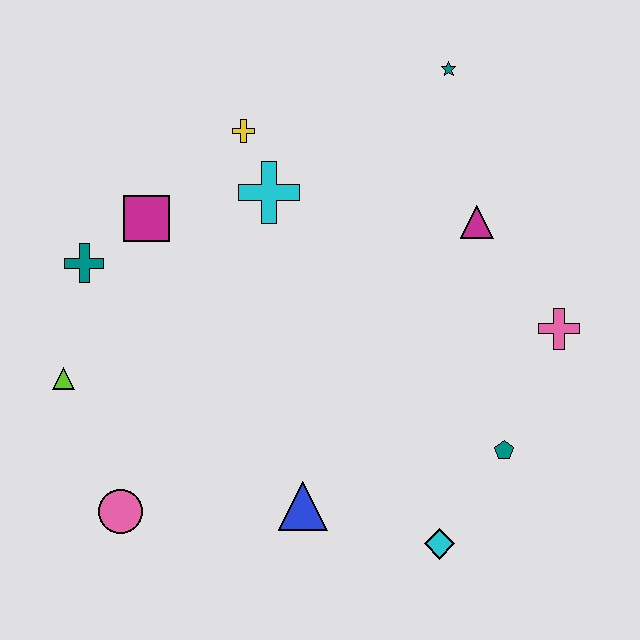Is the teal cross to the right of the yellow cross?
No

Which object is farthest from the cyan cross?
The cyan diamond is farthest from the cyan cross.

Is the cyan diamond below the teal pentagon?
Yes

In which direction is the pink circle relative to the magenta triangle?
The pink circle is to the left of the magenta triangle.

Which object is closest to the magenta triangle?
The pink cross is closest to the magenta triangle.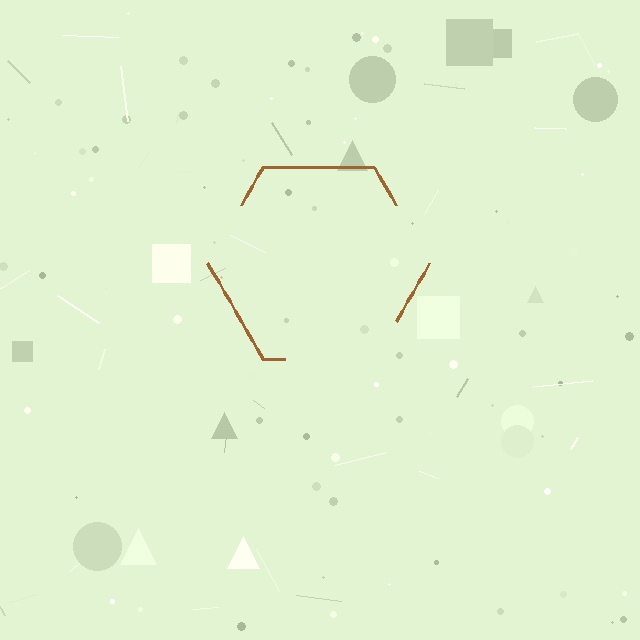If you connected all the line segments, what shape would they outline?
They would outline a hexagon.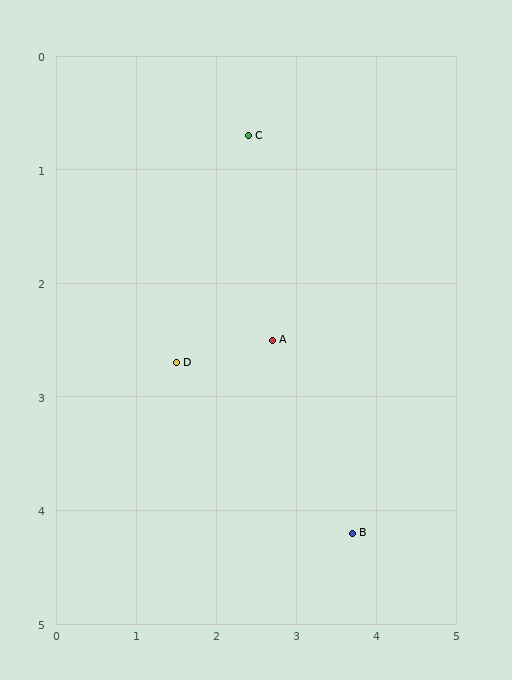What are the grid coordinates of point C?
Point C is at approximately (2.4, 0.7).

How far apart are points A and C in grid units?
Points A and C are about 1.8 grid units apart.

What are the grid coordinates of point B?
Point B is at approximately (3.7, 4.2).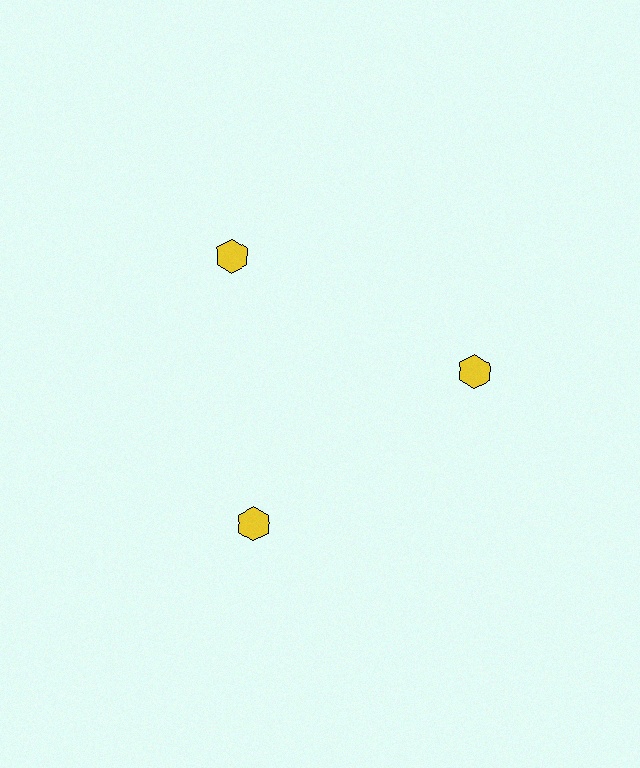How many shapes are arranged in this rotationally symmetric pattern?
There are 3 shapes, arranged in 3 groups of 1.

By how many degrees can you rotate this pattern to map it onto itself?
The pattern maps onto itself every 120 degrees of rotation.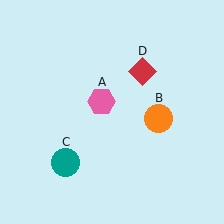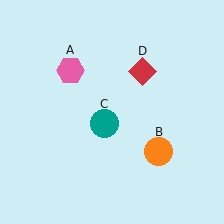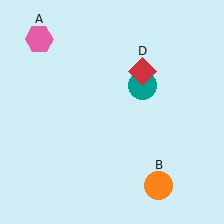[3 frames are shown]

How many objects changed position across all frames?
3 objects changed position: pink hexagon (object A), orange circle (object B), teal circle (object C).